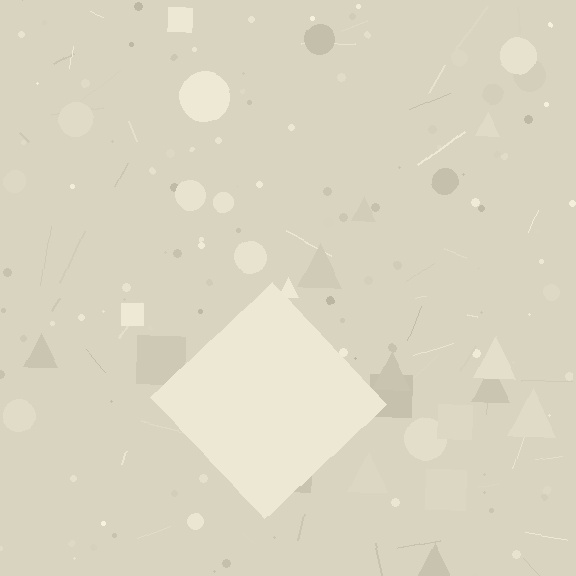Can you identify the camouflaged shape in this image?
The camouflaged shape is a diamond.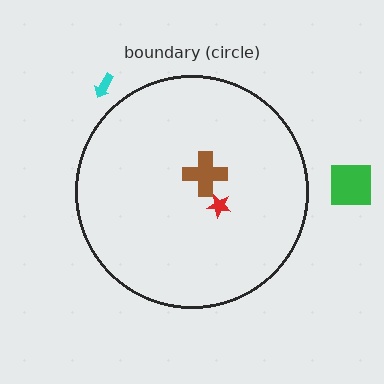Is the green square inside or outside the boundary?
Outside.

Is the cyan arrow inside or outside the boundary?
Outside.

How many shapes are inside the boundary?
2 inside, 2 outside.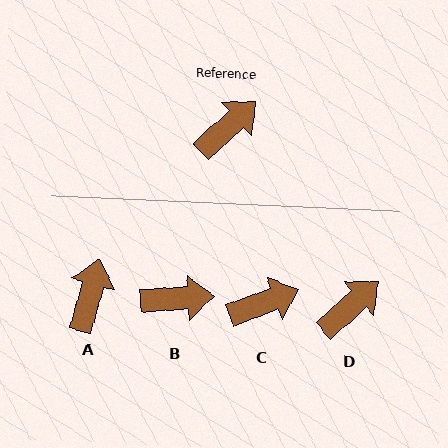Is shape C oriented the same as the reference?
No, it is off by about 21 degrees.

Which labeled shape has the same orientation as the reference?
D.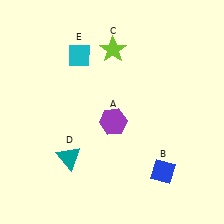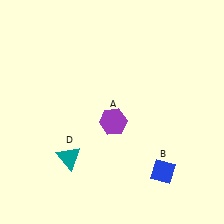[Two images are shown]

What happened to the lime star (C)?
The lime star (C) was removed in Image 2. It was in the top-right area of Image 1.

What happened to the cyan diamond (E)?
The cyan diamond (E) was removed in Image 2. It was in the top-left area of Image 1.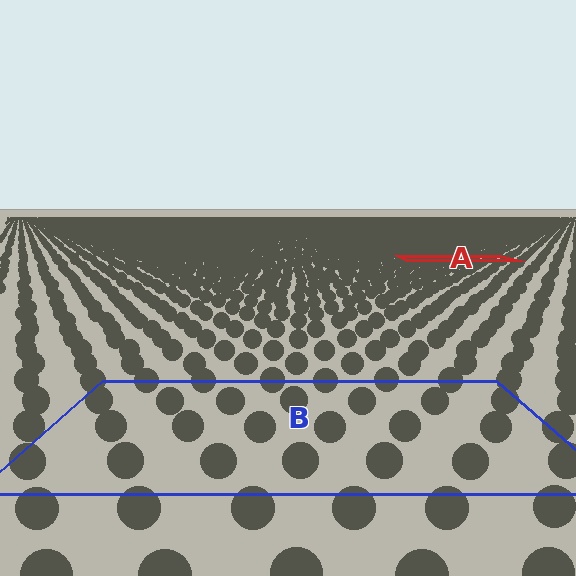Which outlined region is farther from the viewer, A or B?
Region A is farther from the viewer — the texture elements inside it appear smaller and more densely packed.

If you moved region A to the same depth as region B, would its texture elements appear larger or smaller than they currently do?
They would appear larger. At a closer depth, the same texture elements are projected at a bigger on-screen size.